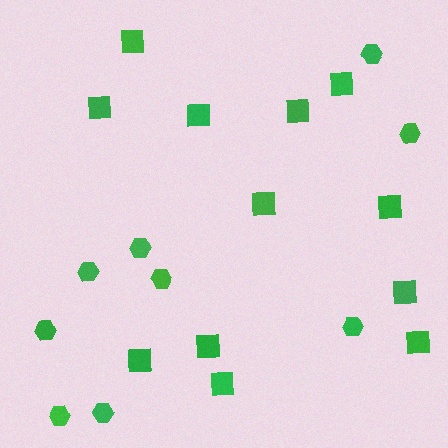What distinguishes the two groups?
There are 2 groups: one group of hexagons (9) and one group of squares (12).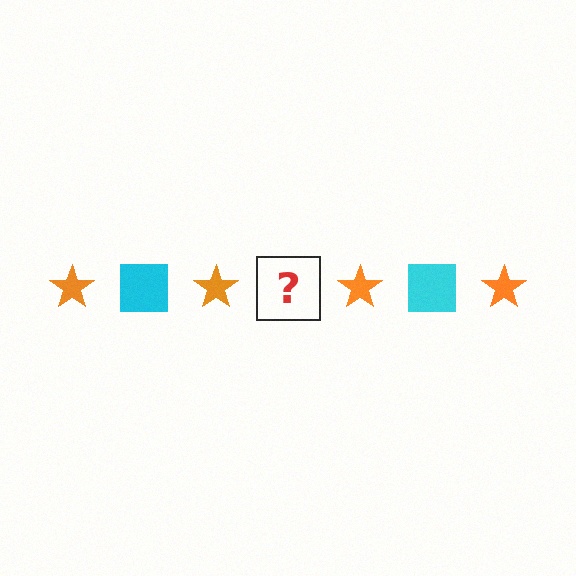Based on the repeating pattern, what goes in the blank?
The blank should be a cyan square.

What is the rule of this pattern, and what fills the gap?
The rule is that the pattern alternates between orange star and cyan square. The gap should be filled with a cyan square.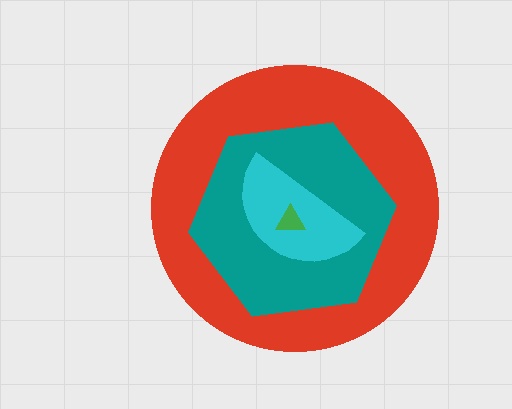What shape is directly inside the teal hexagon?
The cyan semicircle.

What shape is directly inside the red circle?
The teal hexagon.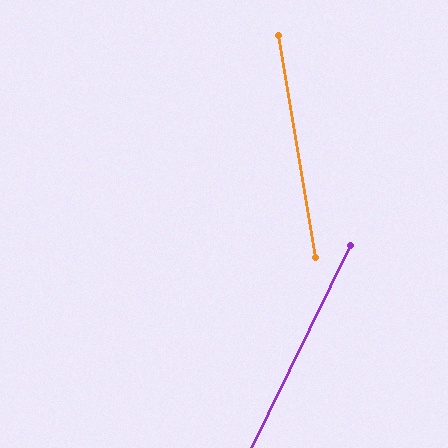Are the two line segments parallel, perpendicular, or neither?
Neither parallel nor perpendicular — they differ by about 35°.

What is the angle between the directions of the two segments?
Approximately 35 degrees.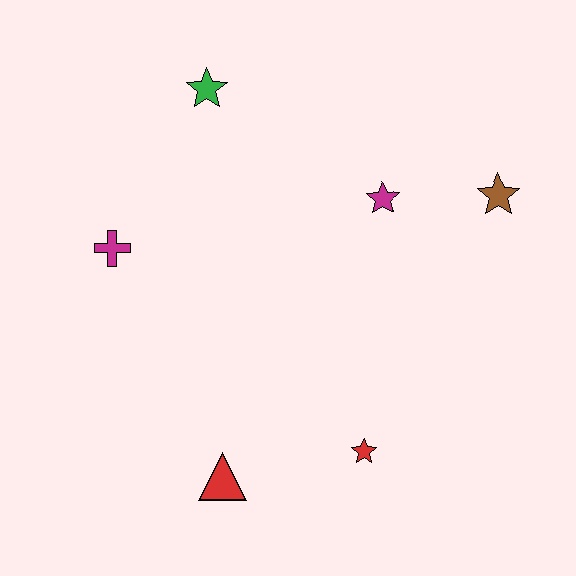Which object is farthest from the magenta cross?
The brown star is farthest from the magenta cross.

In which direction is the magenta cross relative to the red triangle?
The magenta cross is above the red triangle.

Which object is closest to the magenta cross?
The green star is closest to the magenta cross.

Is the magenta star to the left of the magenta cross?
No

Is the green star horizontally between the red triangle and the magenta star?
No